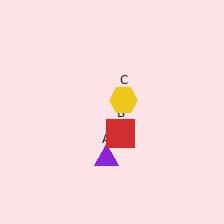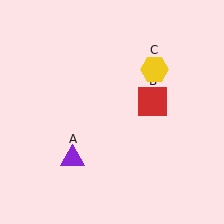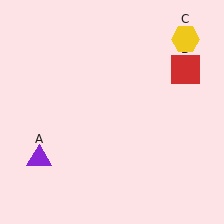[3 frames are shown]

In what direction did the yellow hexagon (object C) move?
The yellow hexagon (object C) moved up and to the right.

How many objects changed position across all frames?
3 objects changed position: purple triangle (object A), red square (object B), yellow hexagon (object C).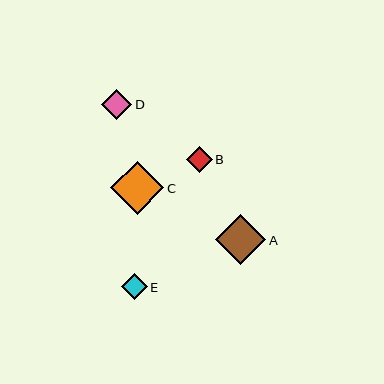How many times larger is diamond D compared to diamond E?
Diamond D is approximately 1.2 times the size of diamond E.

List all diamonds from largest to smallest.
From largest to smallest: C, A, D, B, E.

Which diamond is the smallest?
Diamond E is the smallest with a size of approximately 26 pixels.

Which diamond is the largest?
Diamond C is the largest with a size of approximately 53 pixels.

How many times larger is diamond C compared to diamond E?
Diamond C is approximately 2.1 times the size of diamond E.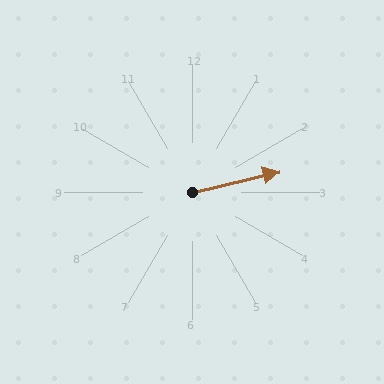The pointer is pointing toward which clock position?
Roughly 3 o'clock.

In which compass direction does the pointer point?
East.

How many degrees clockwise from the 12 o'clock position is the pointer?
Approximately 77 degrees.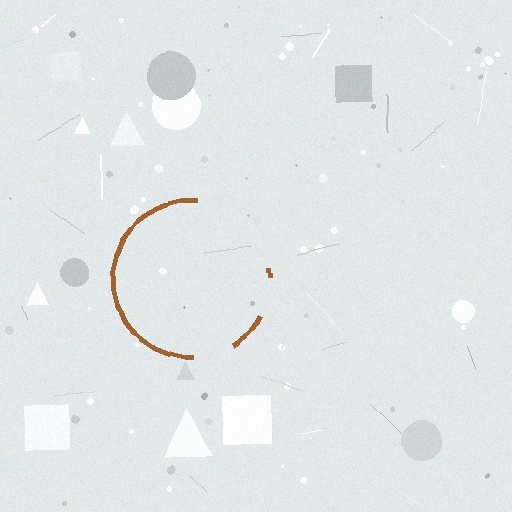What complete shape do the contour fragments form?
The contour fragments form a circle.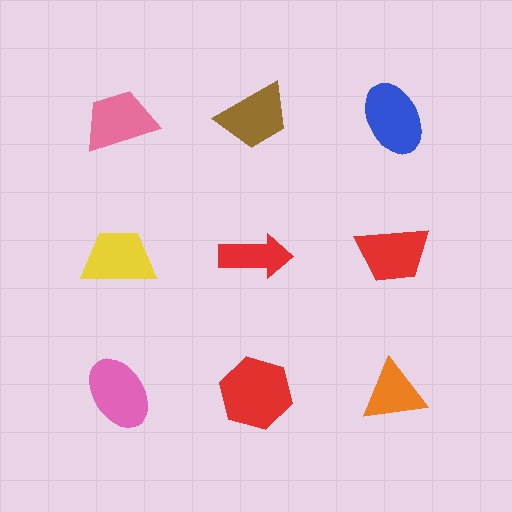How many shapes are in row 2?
3 shapes.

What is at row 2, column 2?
A red arrow.